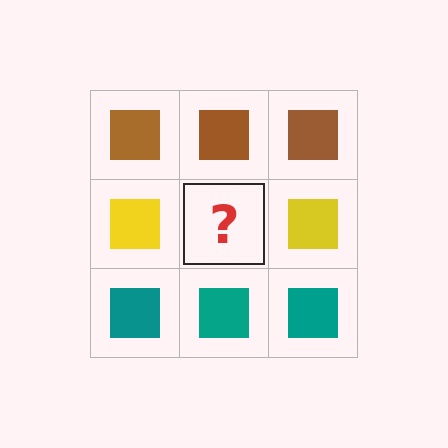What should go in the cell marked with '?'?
The missing cell should contain a yellow square.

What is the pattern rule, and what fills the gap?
The rule is that each row has a consistent color. The gap should be filled with a yellow square.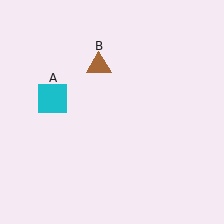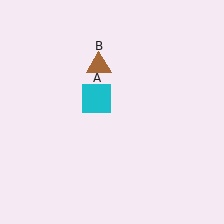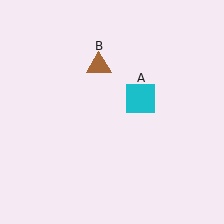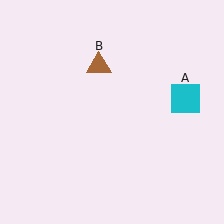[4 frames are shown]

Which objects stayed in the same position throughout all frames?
Brown triangle (object B) remained stationary.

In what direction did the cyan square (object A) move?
The cyan square (object A) moved right.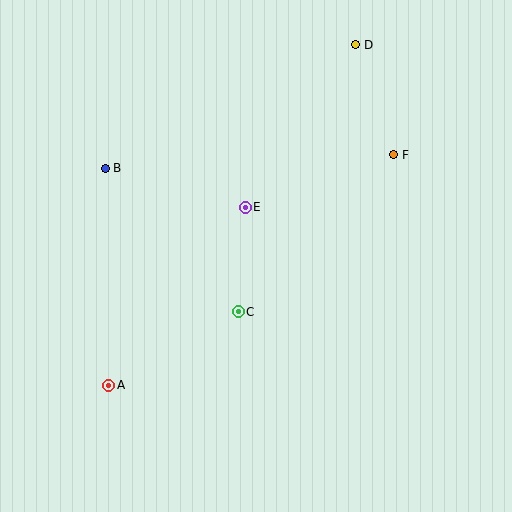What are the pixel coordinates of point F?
Point F is at (394, 155).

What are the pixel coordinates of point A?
Point A is at (109, 385).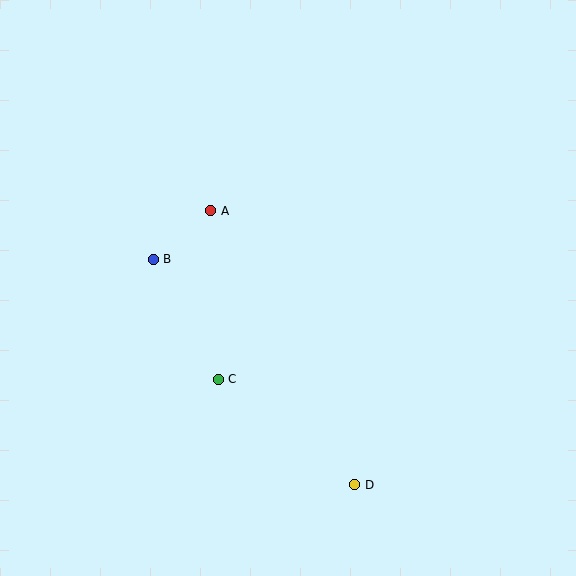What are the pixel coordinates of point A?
Point A is at (211, 211).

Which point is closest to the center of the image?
Point A at (211, 211) is closest to the center.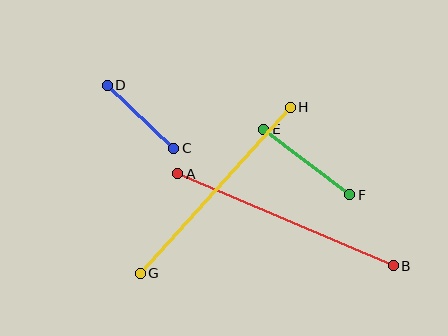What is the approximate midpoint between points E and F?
The midpoint is at approximately (307, 162) pixels.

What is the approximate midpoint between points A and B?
The midpoint is at approximately (286, 220) pixels.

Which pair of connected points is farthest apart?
Points A and B are farthest apart.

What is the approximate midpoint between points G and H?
The midpoint is at approximately (215, 190) pixels.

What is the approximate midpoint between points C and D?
The midpoint is at approximately (140, 117) pixels.